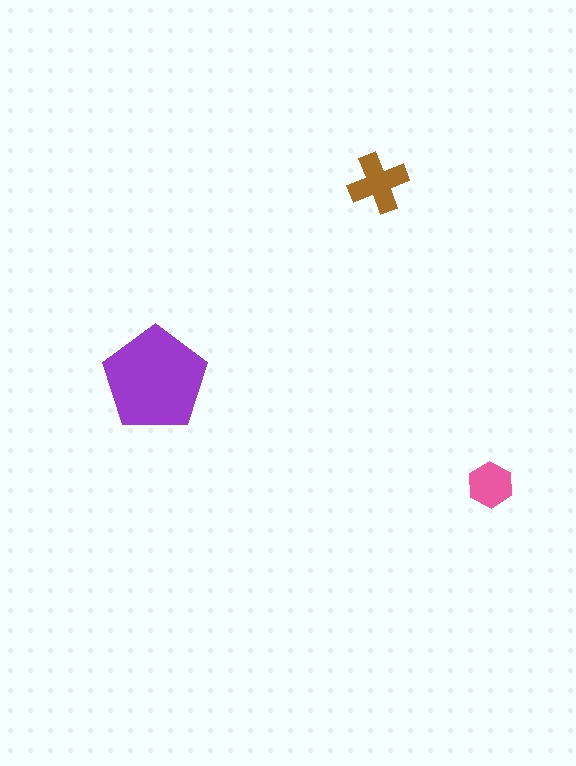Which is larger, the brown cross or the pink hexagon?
The brown cross.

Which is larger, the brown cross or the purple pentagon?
The purple pentagon.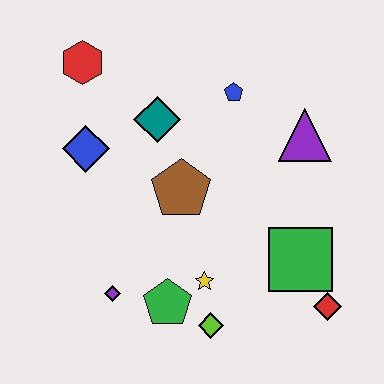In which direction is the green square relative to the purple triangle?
The green square is below the purple triangle.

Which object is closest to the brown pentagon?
The teal diamond is closest to the brown pentagon.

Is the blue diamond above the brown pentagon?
Yes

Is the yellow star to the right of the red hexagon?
Yes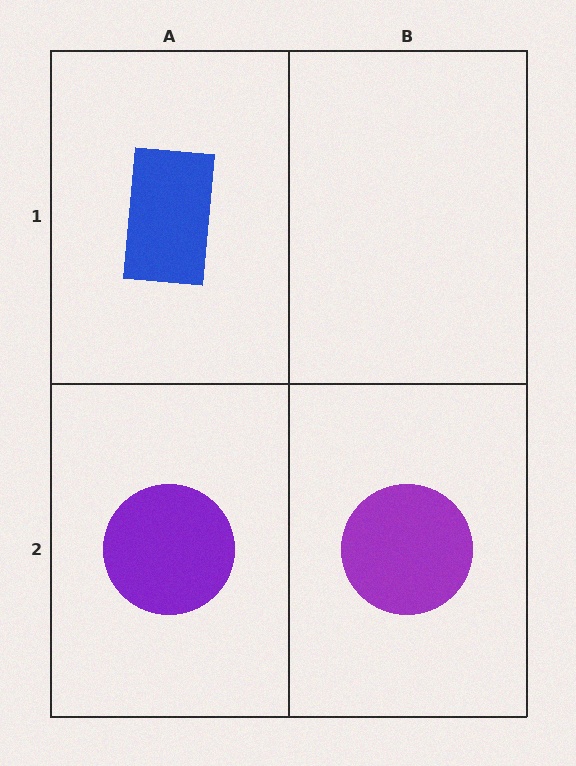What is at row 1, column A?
A blue rectangle.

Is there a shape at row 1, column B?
No, that cell is empty.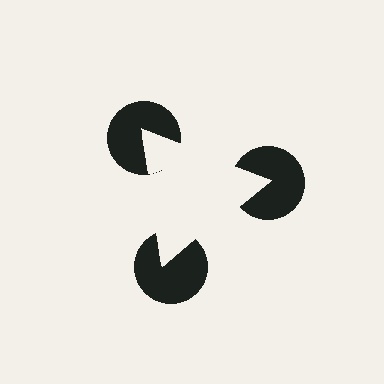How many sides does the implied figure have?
3 sides.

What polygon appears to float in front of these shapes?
An illusory triangle — its edges are inferred from the aligned wedge cuts in the pac-man discs, not physically drawn.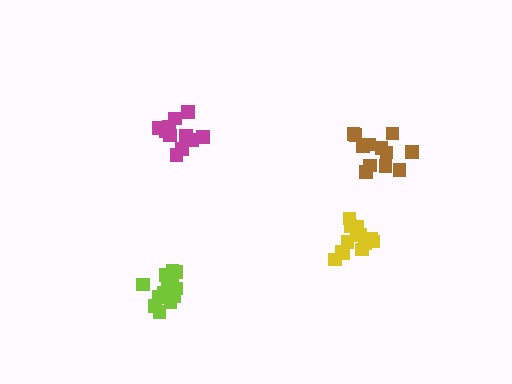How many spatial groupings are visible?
There are 4 spatial groupings.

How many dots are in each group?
Group 1: 12 dots, Group 2: 13 dots, Group 3: 12 dots, Group 4: 13 dots (50 total).